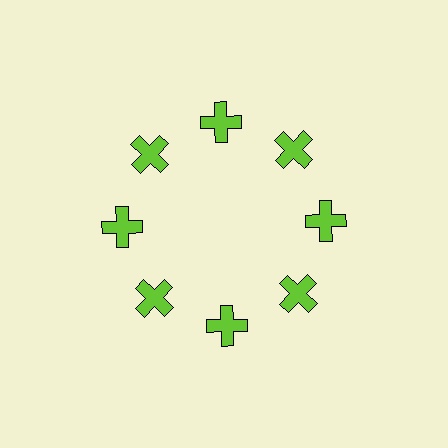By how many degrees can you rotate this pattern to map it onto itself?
The pattern maps onto itself every 45 degrees of rotation.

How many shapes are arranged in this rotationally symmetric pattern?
There are 8 shapes, arranged in 8 groups of 1.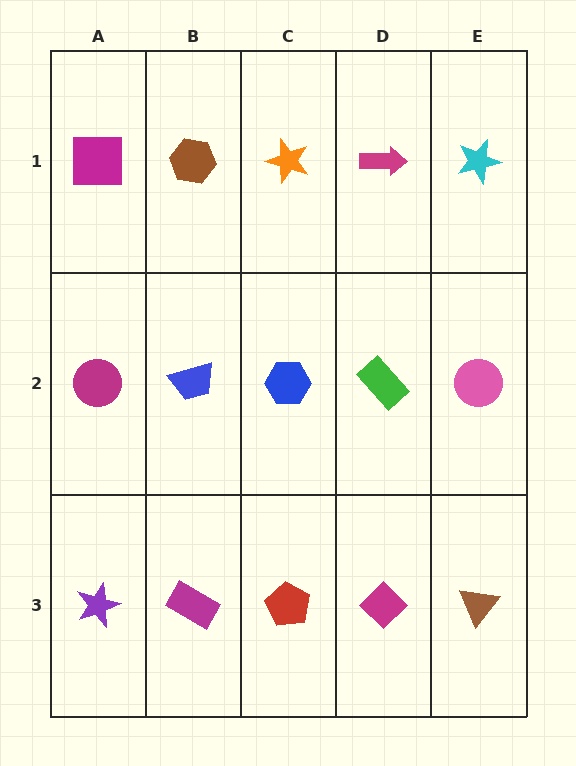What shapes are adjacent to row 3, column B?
A blue trapezoid (row 2, column B), a purple star (row 3, column A), a red pentagon (row 3, column C).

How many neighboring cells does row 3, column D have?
3.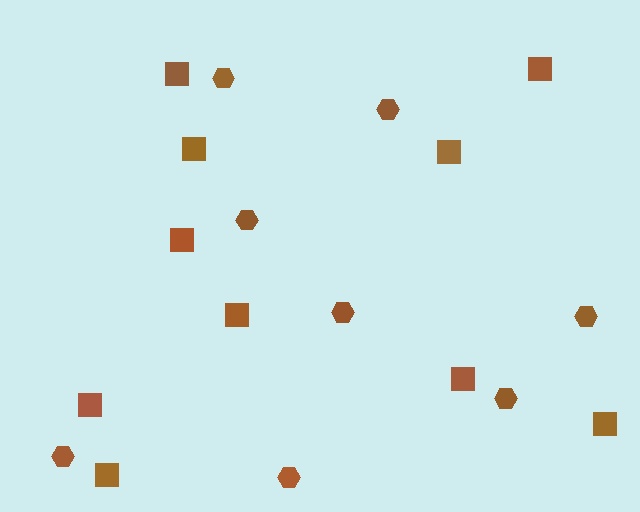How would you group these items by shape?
There are 2 groups: one group of hexagons (8) and one group of squares (10).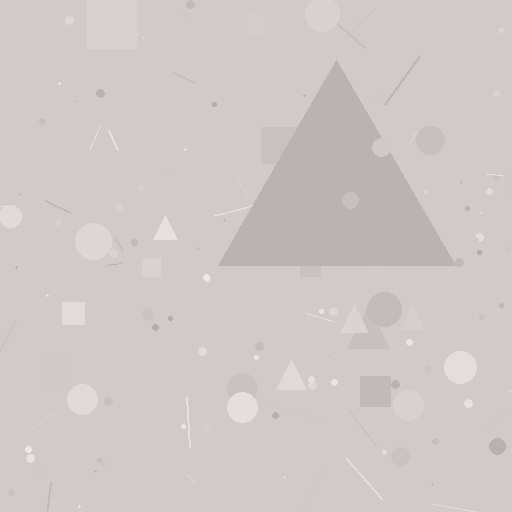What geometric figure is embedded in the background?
A triangle is embedded in the background.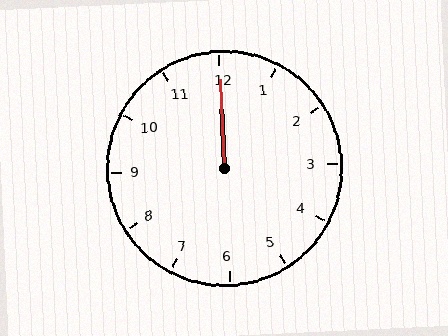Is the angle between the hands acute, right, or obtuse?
It is acute.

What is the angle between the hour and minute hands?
Approximately 0 degrees.